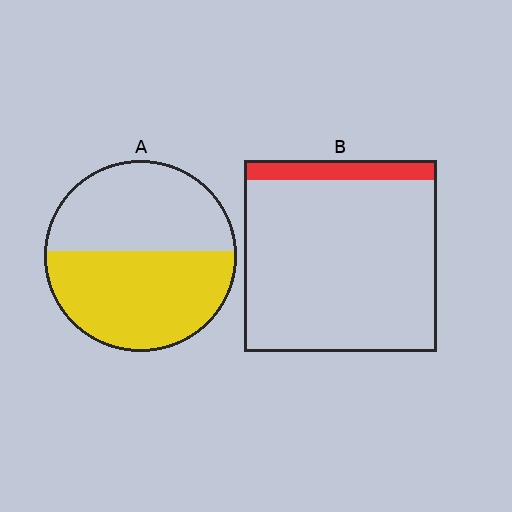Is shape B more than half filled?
No.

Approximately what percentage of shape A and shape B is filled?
A is approximately 55% and B is approximately 10%.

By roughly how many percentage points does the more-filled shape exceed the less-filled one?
By roughly 45 percentage points (A over B).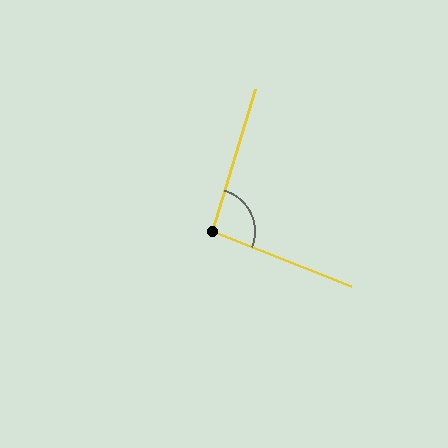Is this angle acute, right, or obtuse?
It is obtuse.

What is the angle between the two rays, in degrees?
Approximately 95 degrees.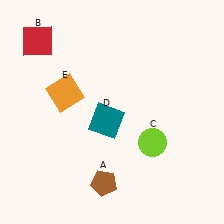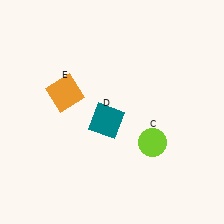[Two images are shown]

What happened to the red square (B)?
The red square (B) was removed in Image 2. It was in the top-left area of Image 1.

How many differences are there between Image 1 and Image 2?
There are 2 differences between the two images.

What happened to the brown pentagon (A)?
The brown pentagon (A) was removed in Image 2. It was in the bottom-left area of Image 1.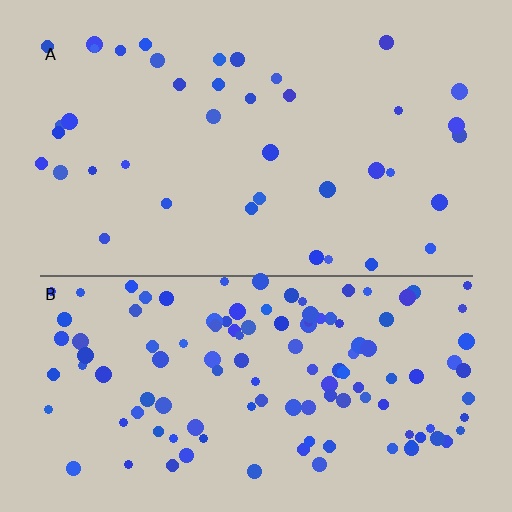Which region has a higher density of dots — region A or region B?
B (the bottom).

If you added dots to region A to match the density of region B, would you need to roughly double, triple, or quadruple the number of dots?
Approximately triple.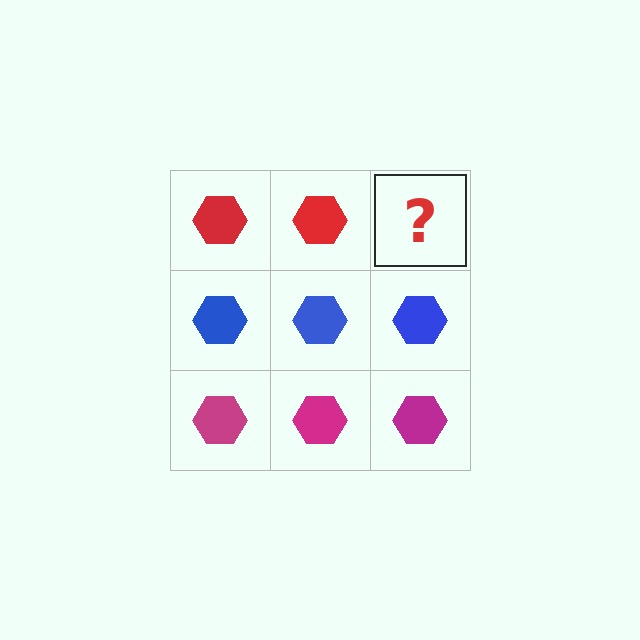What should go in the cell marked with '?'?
The missing cell should contain a red hexagon.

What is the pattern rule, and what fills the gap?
The rule is that each row has a consistent color. The gap should be filled with a red hexagon.